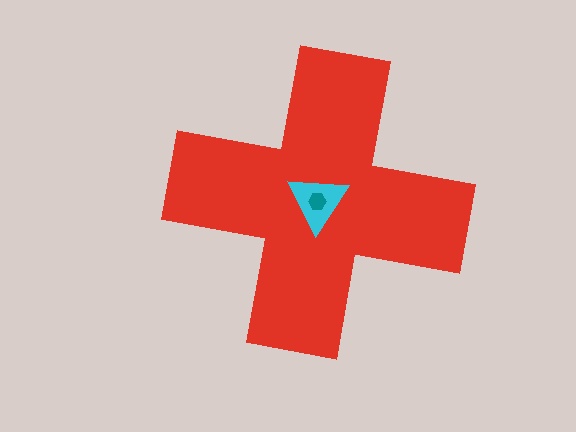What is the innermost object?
The teal hexagon.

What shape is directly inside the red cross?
The cyan triangle.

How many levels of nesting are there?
3.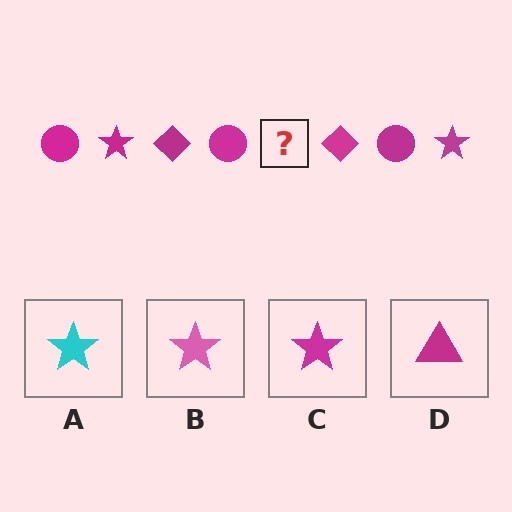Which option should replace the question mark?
Option C.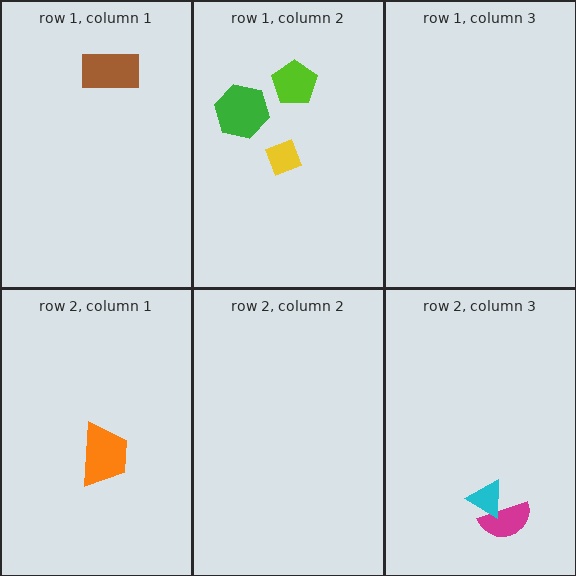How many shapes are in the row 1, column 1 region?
1.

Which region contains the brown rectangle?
The row 1, column 1 region.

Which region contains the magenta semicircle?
The row 2, column 3 region.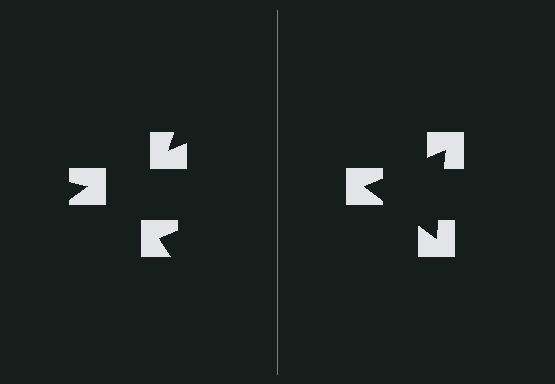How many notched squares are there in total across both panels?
6 — 3 on each side.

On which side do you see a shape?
An illusory triangle appears on the right side. On the left side the wedge cuts are rotated, so no coherent shape forms.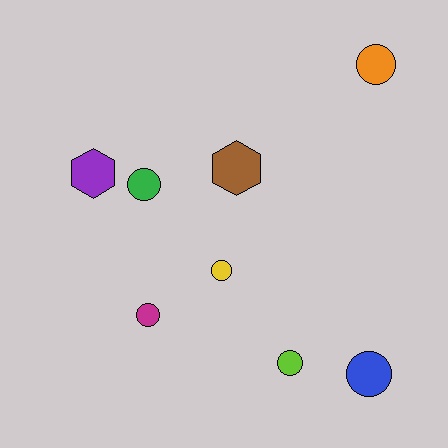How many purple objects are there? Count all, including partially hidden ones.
There is 1 purple object.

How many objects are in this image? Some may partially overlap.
There are 8 objects.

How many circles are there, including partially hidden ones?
There are 6 circles.